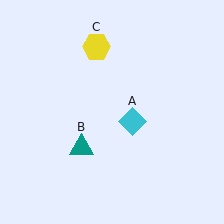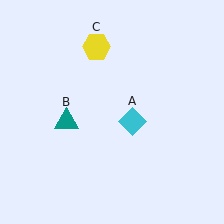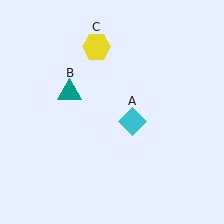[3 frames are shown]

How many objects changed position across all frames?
1 object changed position: teal triangle (object B).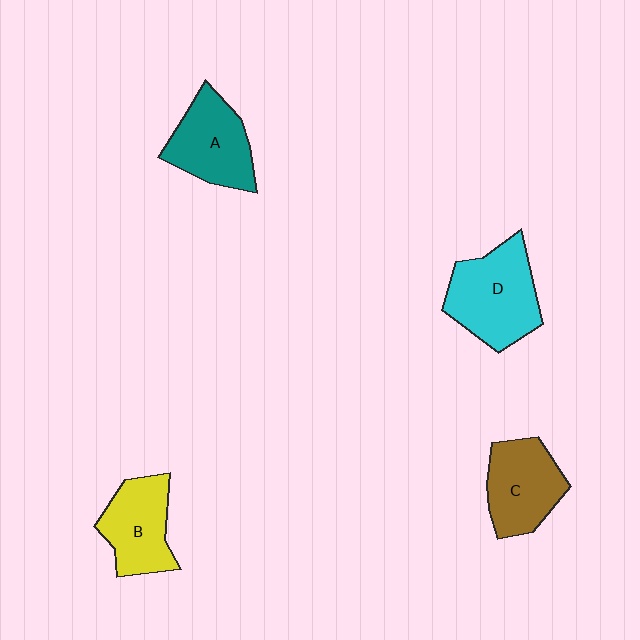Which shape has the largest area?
Shape D (cyan).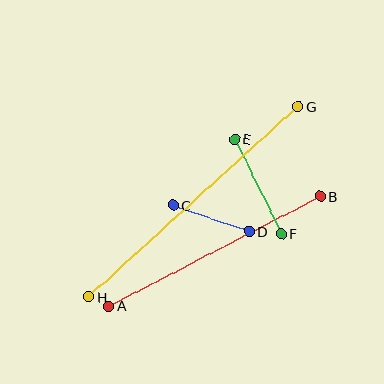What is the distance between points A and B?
The distance is approximately 238 pixels.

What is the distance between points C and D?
The distance is approximately 80 pixels.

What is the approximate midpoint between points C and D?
The midpoint is at approximately (211, 218) pixels.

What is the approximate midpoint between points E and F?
The midpoint is at approximately (258, 187) pixels.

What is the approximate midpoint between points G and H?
The midpoint is at approximately (194, 202) pixels.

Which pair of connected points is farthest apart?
Points G and H are farthest apart.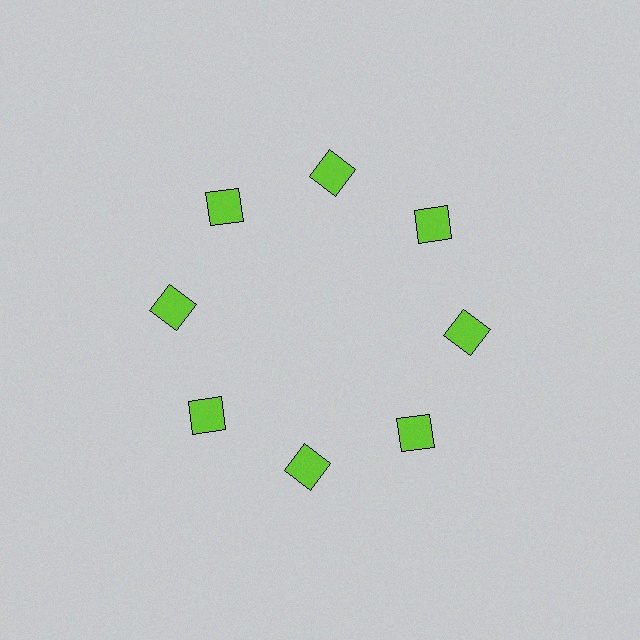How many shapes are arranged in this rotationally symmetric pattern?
There are 8 shapes, arranged in 8 groups of 1.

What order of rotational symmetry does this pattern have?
This pattern has 8-fold rotational symmetry.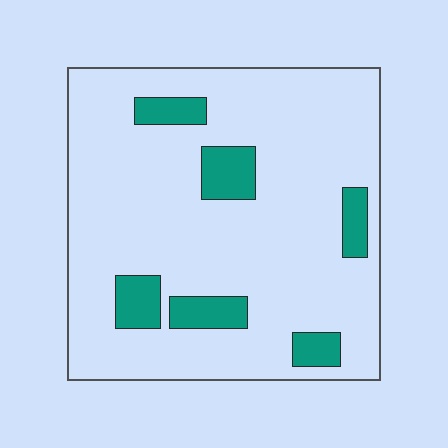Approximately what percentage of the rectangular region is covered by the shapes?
Approximately 15%.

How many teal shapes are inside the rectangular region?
6.